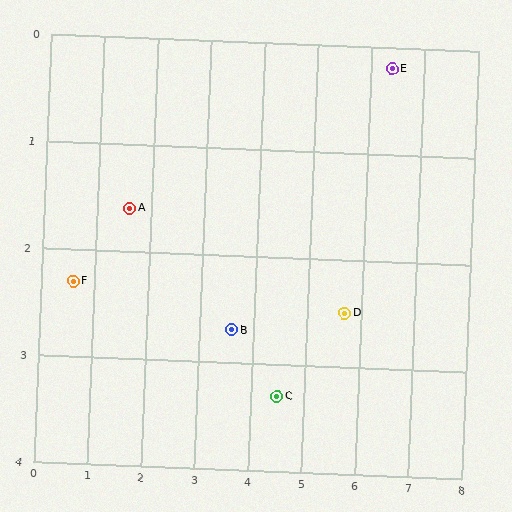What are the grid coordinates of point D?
Point D is at approximately (5.7, 2.5).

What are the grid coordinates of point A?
Point A is at approximately (1.6, 1.6).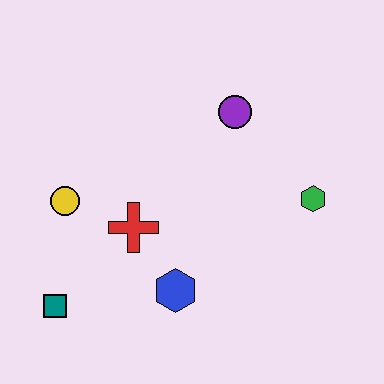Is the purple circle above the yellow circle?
Yes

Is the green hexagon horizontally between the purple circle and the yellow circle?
No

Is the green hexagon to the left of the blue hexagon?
No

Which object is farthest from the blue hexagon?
The purple circle is farthest from the blue hexagon.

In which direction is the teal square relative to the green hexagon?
The teal square is to the left of the green hexagon.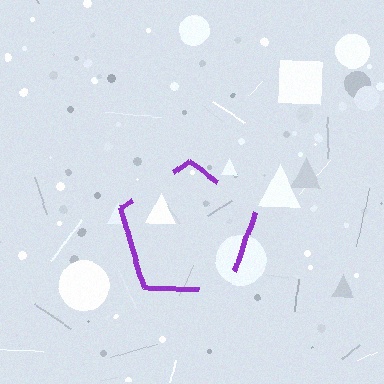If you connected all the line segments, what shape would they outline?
They would outline a pentagon.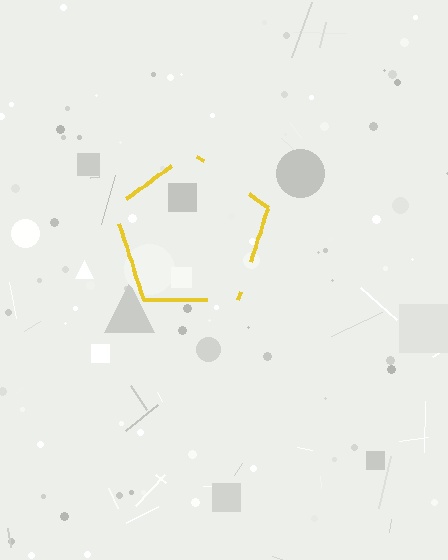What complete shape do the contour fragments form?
The contour fragments form a pentagon.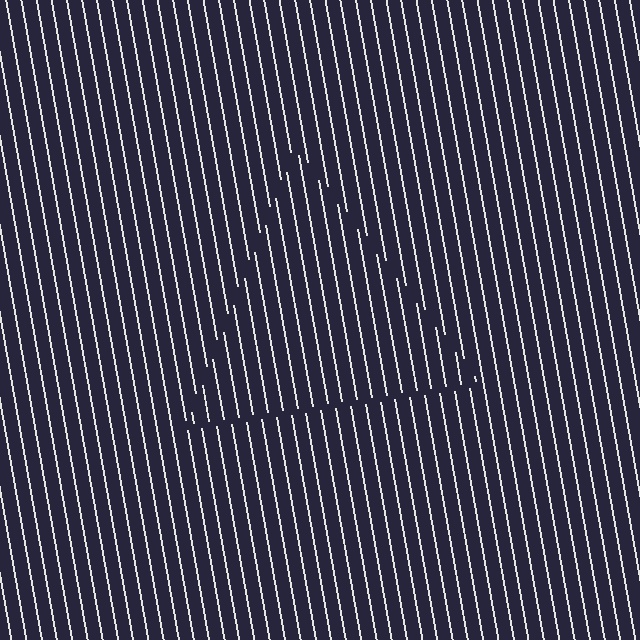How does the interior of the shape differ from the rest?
The interior of the shape contains the same grating, shifted by half a period — the contour is defined by the phase discontinuity where line-ends from the inner and outer gratings abut.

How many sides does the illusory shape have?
3 sides — the line-ends trace a triangle.